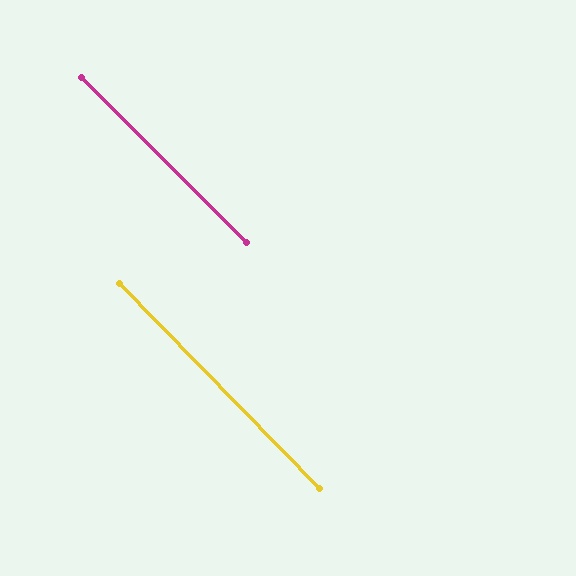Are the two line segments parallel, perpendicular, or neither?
Parallel — their directions differ by only 0.6°.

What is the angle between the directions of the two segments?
Approximately 1 degree.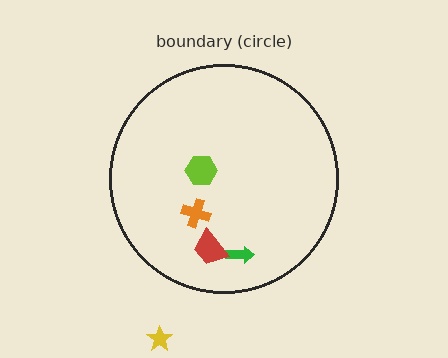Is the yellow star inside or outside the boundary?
Outside.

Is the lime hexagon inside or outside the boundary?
Inside.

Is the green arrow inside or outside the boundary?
Inside.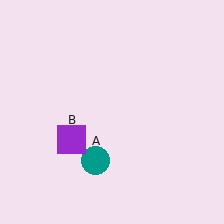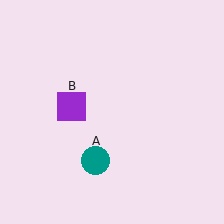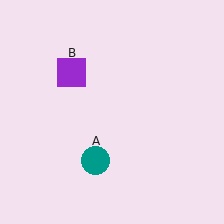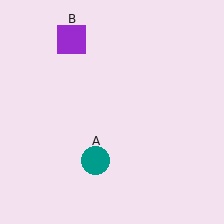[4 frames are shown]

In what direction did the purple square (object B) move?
The purple square (object B) moved up.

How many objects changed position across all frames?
1 object changed position: purple square (object B).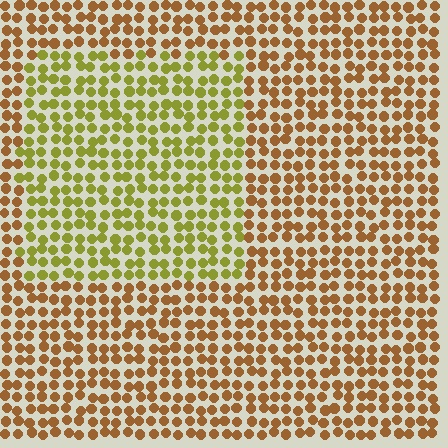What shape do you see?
I see a rectangle.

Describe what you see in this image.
The image is filled with small brown elements in a uniform arrangement. A rectangle-shaped region is visible where the elements are tinted to a slightly different hue, forming a subtle color boundary.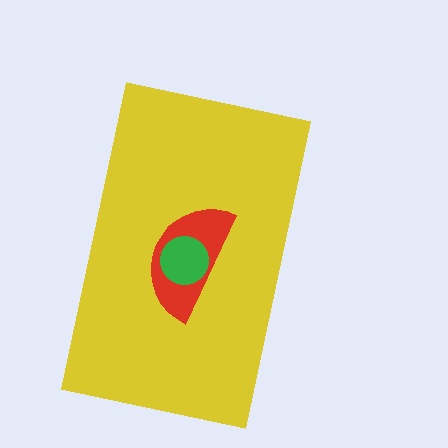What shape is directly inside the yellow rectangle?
The red semicircle.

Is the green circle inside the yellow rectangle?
Yes.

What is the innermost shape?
The green circle.